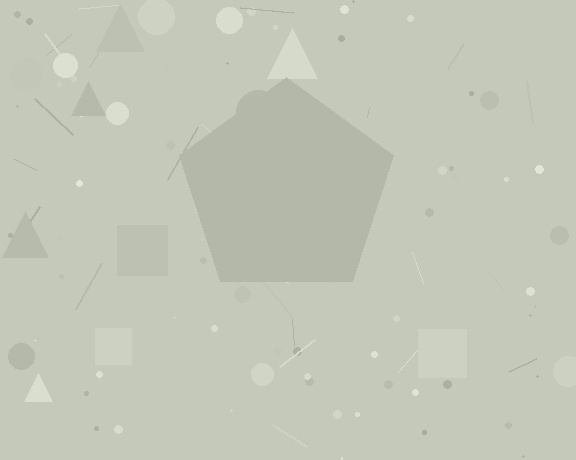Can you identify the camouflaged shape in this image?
The camouflaged shape is a pentagon.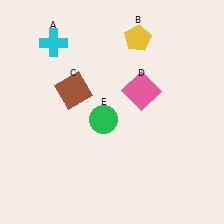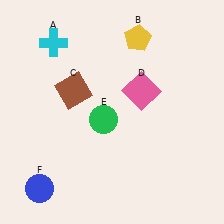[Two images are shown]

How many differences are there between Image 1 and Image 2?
There is 1 difference between the two images.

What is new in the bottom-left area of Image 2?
A blue circle (F) was added in the bottom-left area of Image 2.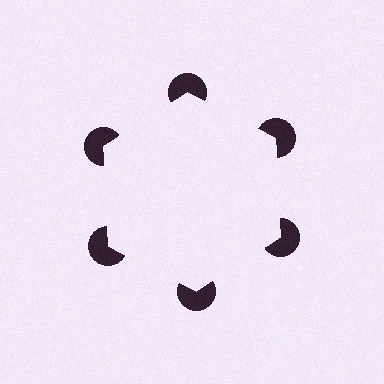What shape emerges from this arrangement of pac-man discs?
An illusory hexagon — its edges are inferred from the aligned wedge cuts in the pac-man discs, not physically drawn.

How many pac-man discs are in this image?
There are 6 — one at each vertex of the illusory hexagon.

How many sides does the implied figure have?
6 sides.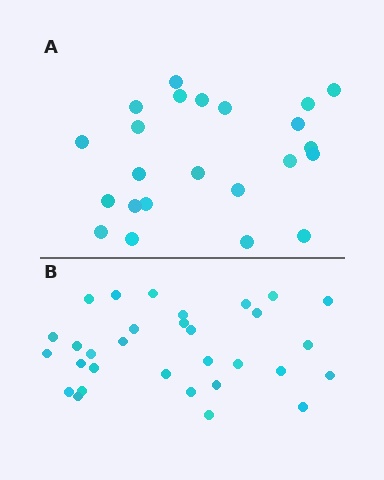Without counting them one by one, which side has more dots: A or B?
Region B (the bottom region) has more dots.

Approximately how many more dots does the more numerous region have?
Region B has roughly 8 or so more dots than region A.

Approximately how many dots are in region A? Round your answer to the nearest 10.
About 20 dots. (The exact count is 23, which rounds to 20.)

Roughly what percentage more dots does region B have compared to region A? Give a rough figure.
About 35% more.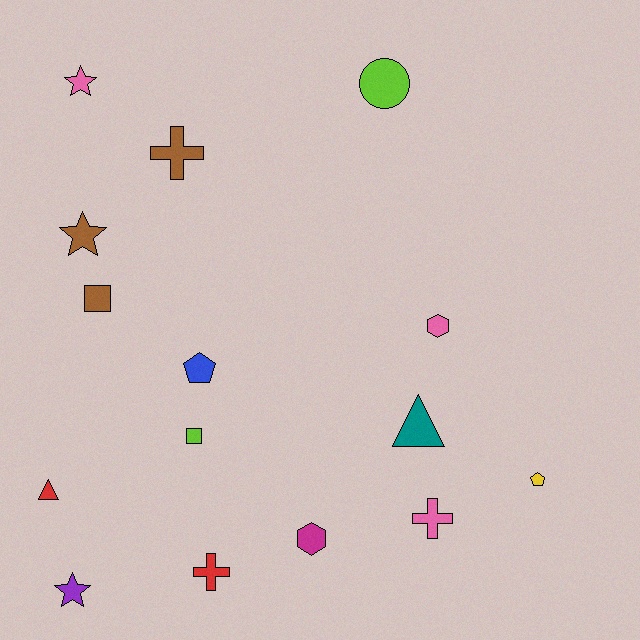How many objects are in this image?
There are 15 objects.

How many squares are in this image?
There are 2 squares.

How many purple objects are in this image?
There is 1 purple object.